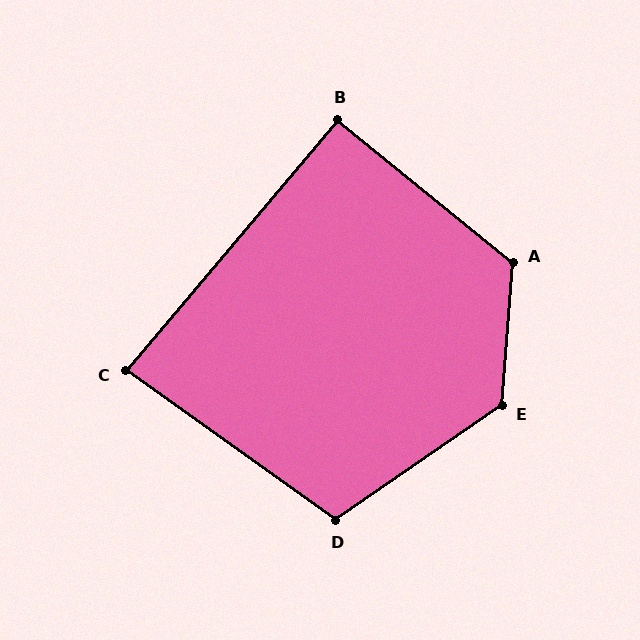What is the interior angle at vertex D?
Approximately 110 degrees (obtuse).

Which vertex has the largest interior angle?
E, at approximately 129 degrees.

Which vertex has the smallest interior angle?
C, at approximately 85 degrees.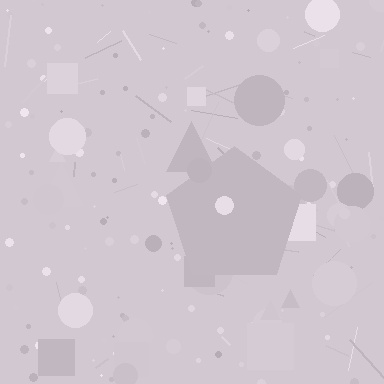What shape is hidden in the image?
A pentagon is hidden in the image.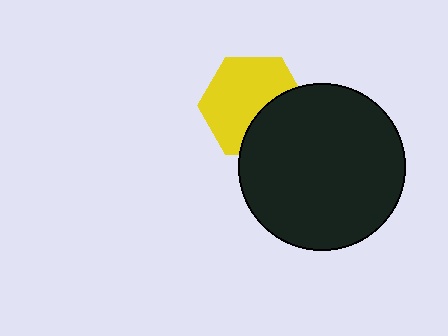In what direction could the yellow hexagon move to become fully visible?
The yellow hexagon could move toward the upper-left. That would shift it out from behind the black circle entirely.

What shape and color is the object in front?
The object in front is a black circle.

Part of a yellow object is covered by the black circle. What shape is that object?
It is a hexagon.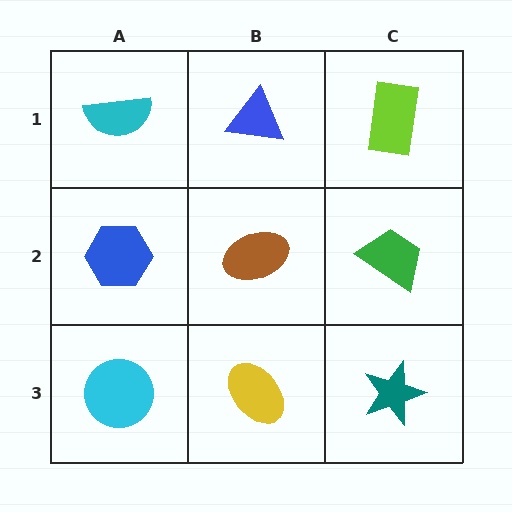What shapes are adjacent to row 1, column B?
A brown ellipse (row 2, column B), a cyan semicircle (row 1, column A), a lime rectangle (row 1, column C).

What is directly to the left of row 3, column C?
A yellow ellipse.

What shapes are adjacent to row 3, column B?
A brown ellipse (row 2, column B), a cyan circle (row 3, column A), a teal star (row 3, column C).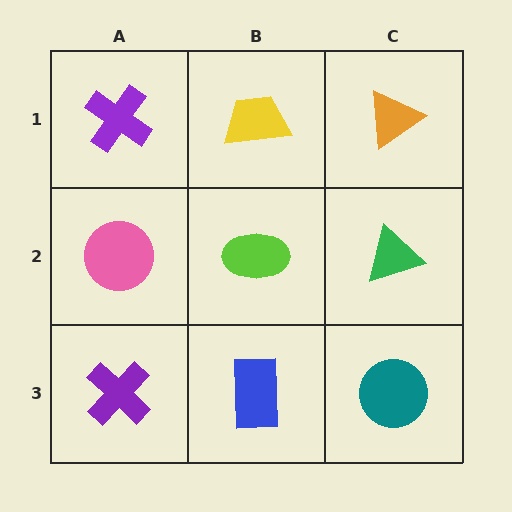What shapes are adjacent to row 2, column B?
A yellow trapezoid (row 1, column B), a blue rectangle (row 3, column B), a pink circle (row 2, column A), a green triangle (row 2, column C).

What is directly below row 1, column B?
A lime ellipse.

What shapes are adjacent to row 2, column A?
A purple cross (row 1, column A), a purple cross (row 3, column A), a lime ellipse (row 2, column B).